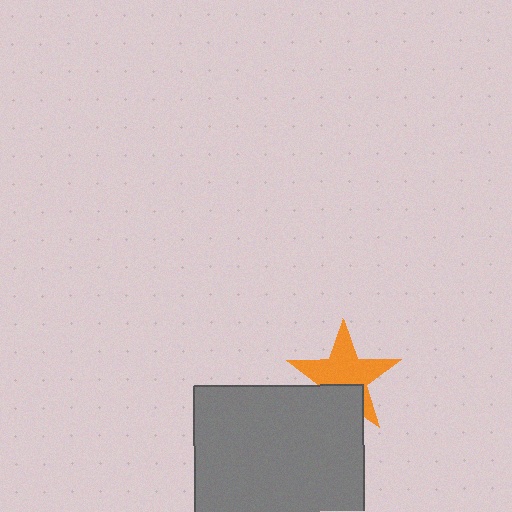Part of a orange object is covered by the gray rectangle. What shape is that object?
It is a star.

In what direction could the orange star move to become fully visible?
The orange star could move up. That would shift it out from behind the gray rectangle entirely.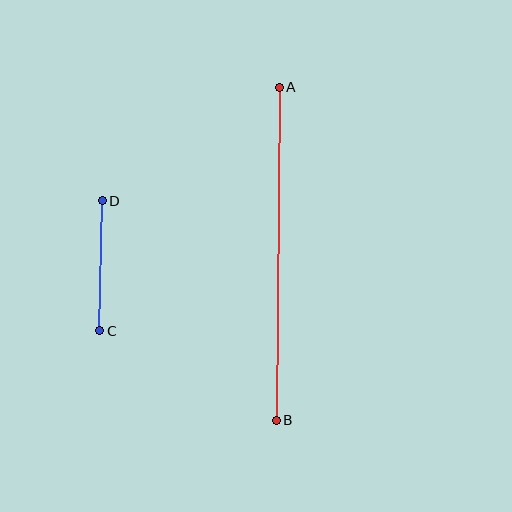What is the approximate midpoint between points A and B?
The midpoint is at approximately (278, 254) pixels.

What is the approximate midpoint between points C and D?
The midpoint is at approximately (101, 266) pixels.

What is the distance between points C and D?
The distance is approximately 130 pixels.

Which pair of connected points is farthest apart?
Points A and B are farthest apart.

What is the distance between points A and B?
The distance is approximately 333 pixels.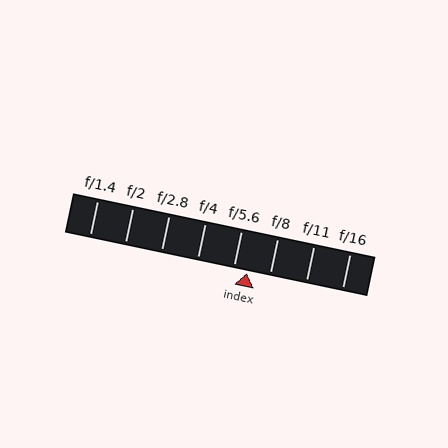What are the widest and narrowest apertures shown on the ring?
The widest aperture shown is f/1.4 and the narrowest is f/16.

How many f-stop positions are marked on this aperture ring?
There are 8 f-stop positions marked.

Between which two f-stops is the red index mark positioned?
The index mark is between f/5.6 and f/8.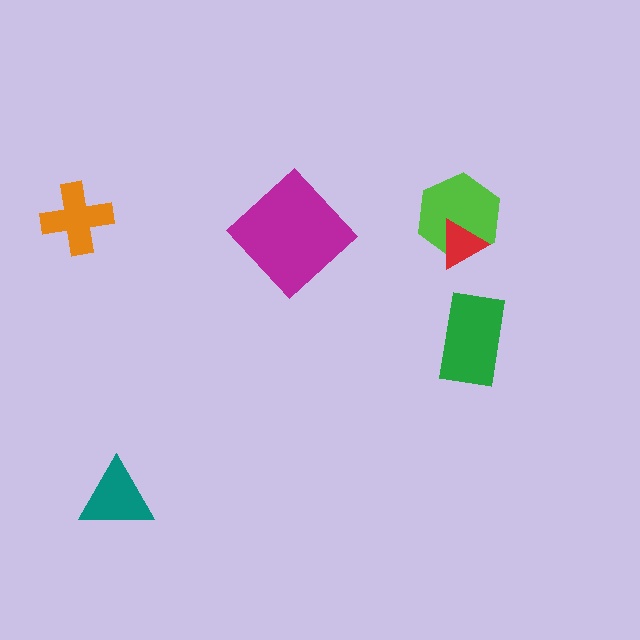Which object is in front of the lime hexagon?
The red triangle is in front of the lime hexagon.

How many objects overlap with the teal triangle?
0 objects overlap with the teal triangle.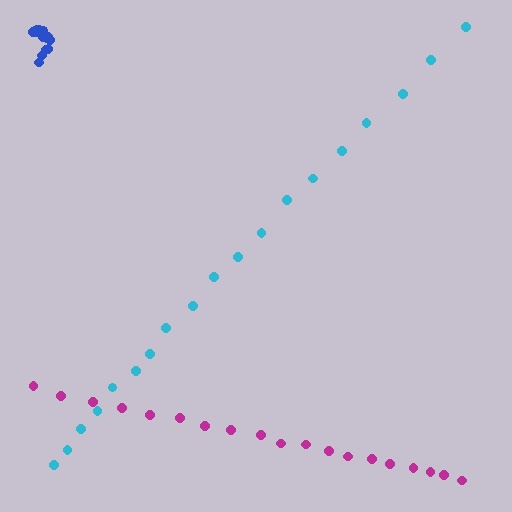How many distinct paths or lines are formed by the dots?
There are 3 distinct paths.